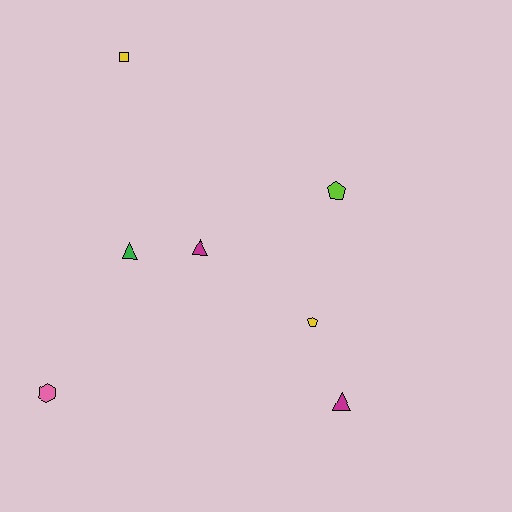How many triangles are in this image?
There are 3 triangles.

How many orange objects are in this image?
There are no orange objects.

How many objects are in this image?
There are 7 objects.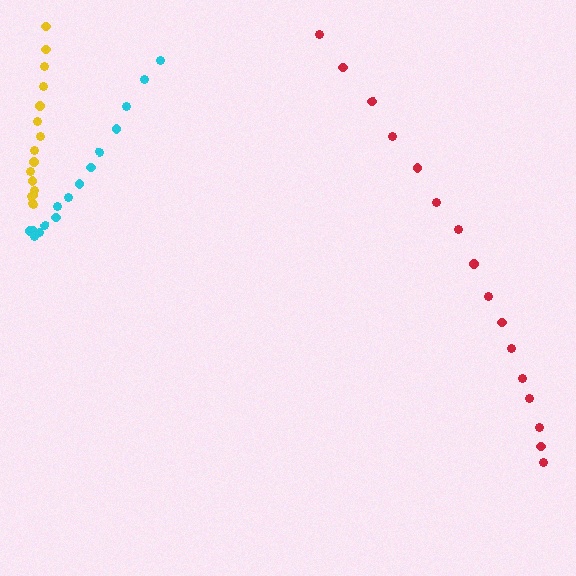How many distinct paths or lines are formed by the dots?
There are 3 distinct paths.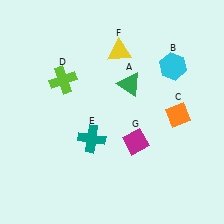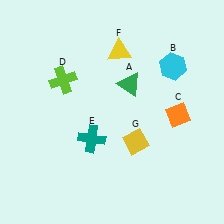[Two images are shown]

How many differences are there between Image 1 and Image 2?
There is 1 difference between the two images.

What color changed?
The diamond (G) changed from magenta in Image 1 to yellow in Image 2.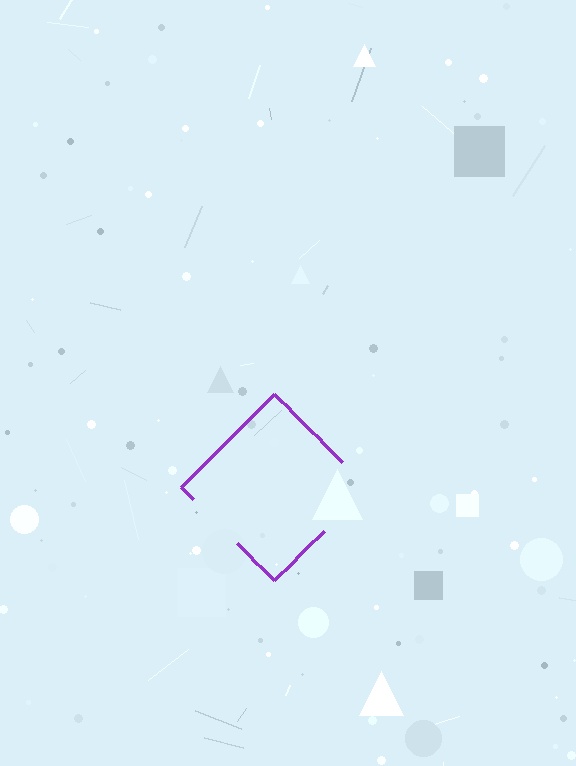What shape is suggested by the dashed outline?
The dashed outline suggests a diamond.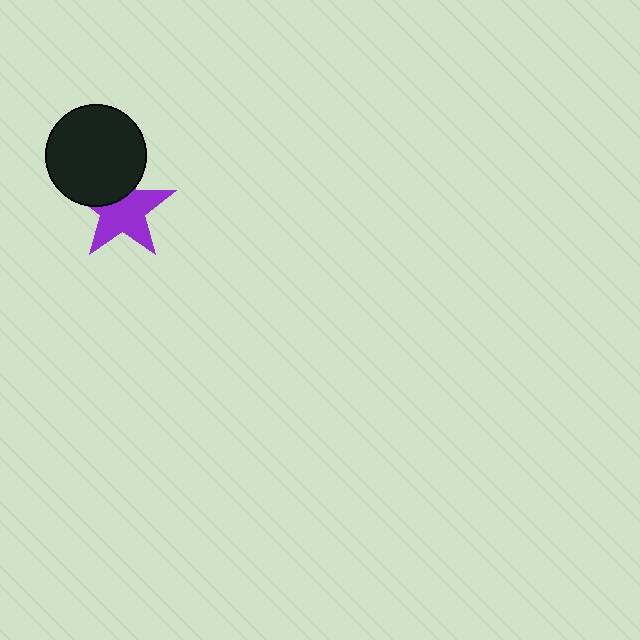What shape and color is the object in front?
The object in front is a black circle.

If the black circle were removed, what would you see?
You would see the complete purple star.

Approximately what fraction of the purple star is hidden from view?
Roughly 33% of the purple star is hidden behind the black circle.